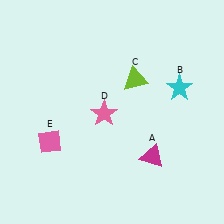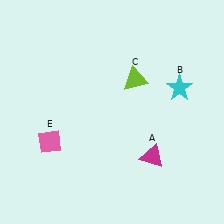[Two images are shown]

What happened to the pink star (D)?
The pink star (D) was removed in Image 2. It was in the bottom-left area of Image 1.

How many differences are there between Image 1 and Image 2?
There is 1 difference between the two images.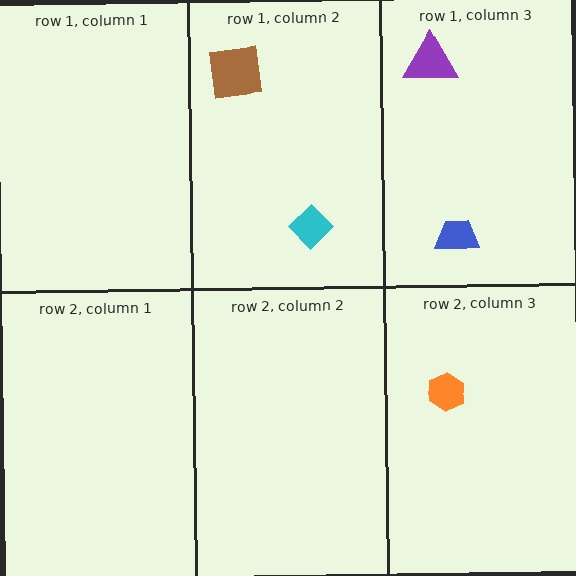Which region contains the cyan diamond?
The row 1, column 2 region.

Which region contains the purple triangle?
The row 1, column 3 region.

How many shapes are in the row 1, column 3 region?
2.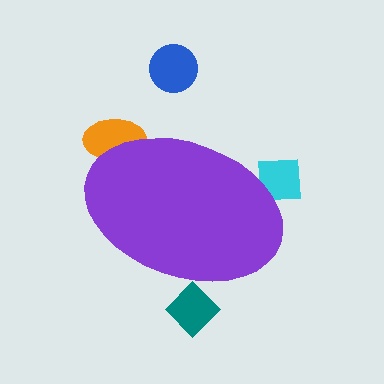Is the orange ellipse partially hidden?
Yes, the orange ellipse is partially hidden behind the purple ellipse.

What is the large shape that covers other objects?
A purple ellipse.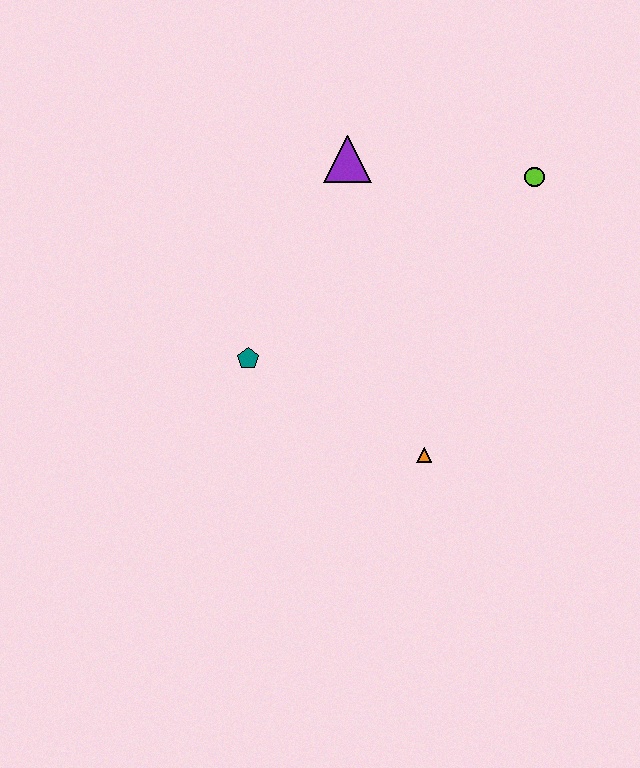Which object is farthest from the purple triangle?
The orange triangle is farthest from the purple triangle.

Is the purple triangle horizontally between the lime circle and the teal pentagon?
Yes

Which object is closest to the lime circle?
The purple triangle is closest to the lime circle.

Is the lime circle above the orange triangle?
Yes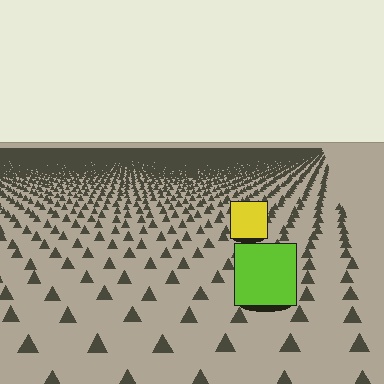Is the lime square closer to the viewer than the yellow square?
Yes. The lime square is closer — you can tell from the texture gradient: the ground texture is coarser near it.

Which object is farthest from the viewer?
The yellow square is farthest from the viewer. It appears smaller and the ground texture around it is denser.